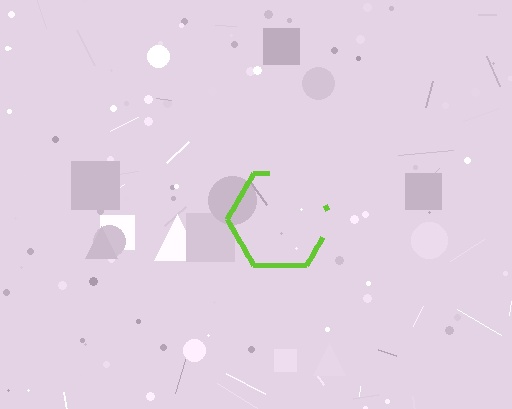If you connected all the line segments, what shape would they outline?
They would outline a hexagon.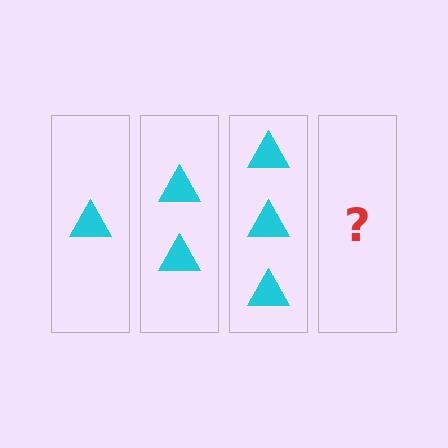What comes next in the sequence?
The next element should be 4 triangles.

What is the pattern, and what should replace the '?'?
The pattern is that each step adds one more triangle. The '?' should be 4 triangles.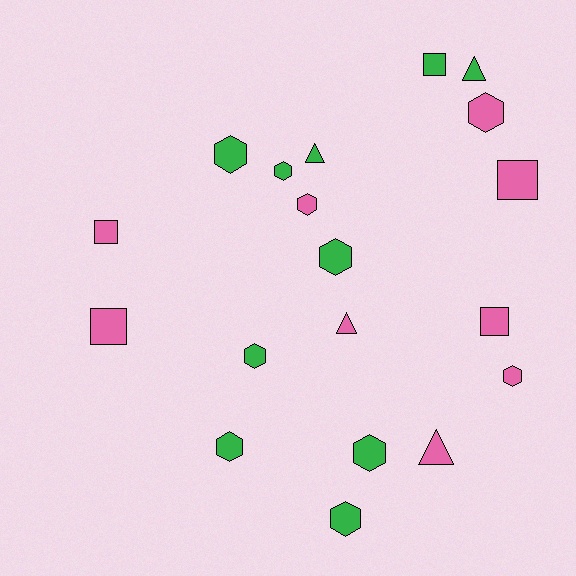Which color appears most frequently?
Green, with 10 objects.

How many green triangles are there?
There are 2 green triangles.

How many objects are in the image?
There are 19 objects.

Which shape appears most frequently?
Hexagon, with 10 objects.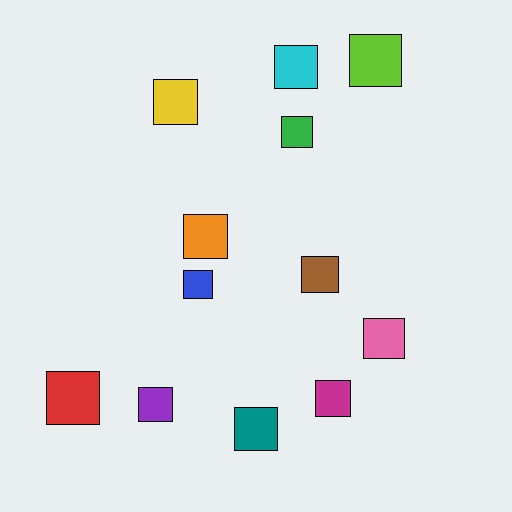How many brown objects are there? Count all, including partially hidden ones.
There is 1 brown object.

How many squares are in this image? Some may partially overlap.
There are 12 squares.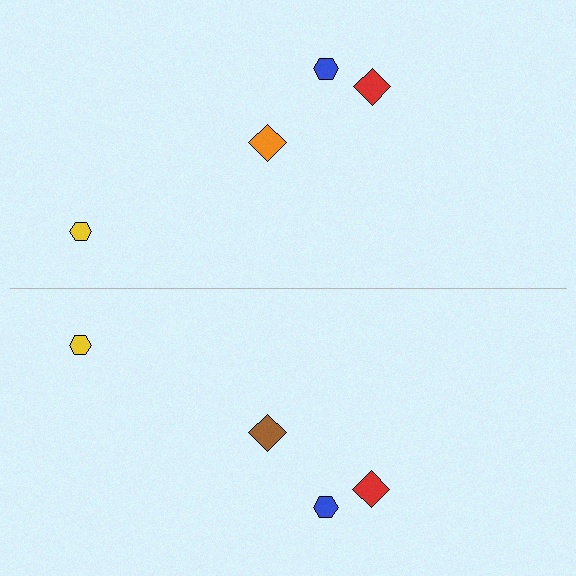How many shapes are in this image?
There are 8 shapes in this image.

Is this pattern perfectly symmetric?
No, the pattern is not perfectly symmetric. The brown diamond on the bottom side breaks the symmetry — its mirror counterpart is orange.